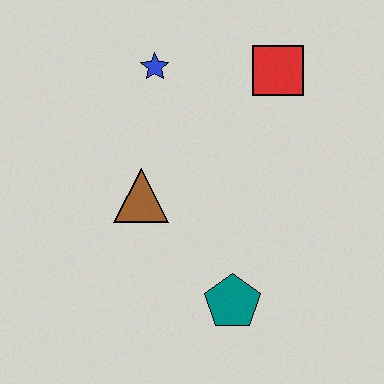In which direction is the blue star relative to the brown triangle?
The blue star is above the brown triangle.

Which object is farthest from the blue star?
The teal pentagon is farthest from the blue star.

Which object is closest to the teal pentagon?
The brown triangle is closest to the teal pentagon.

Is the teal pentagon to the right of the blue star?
Yes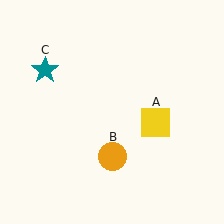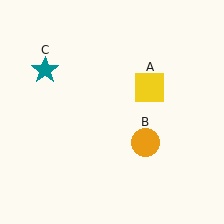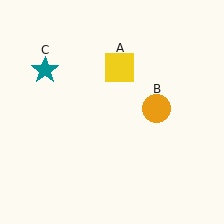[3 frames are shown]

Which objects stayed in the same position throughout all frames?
Teal star (object C) remained stationary.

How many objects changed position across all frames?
2 objects changed position: yellow square (object A), orange circle (object B).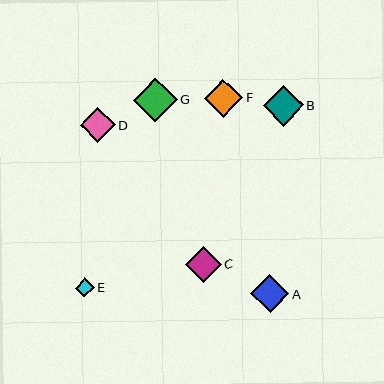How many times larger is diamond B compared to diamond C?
Diamond B is approximately 1.1 times the size of diamond C.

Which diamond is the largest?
Diamond G is the largest with a size of approximately 44 pixels.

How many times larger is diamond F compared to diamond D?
Diamond F is approximately 1.1 times the size of diamond D.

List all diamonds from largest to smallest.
From largest to smallest: G, B, F, A, C, D, E.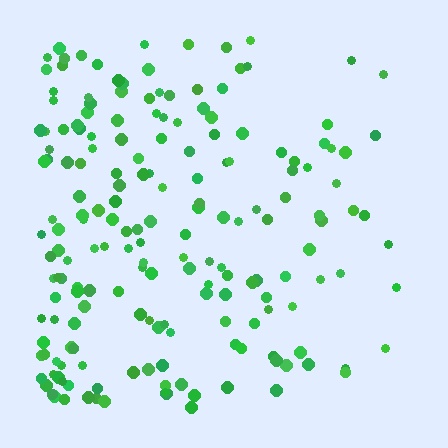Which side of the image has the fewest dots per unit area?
The right.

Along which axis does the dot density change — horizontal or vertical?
Horizontal.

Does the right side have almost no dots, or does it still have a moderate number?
Still a moderate number, just noticeably fewer than the left.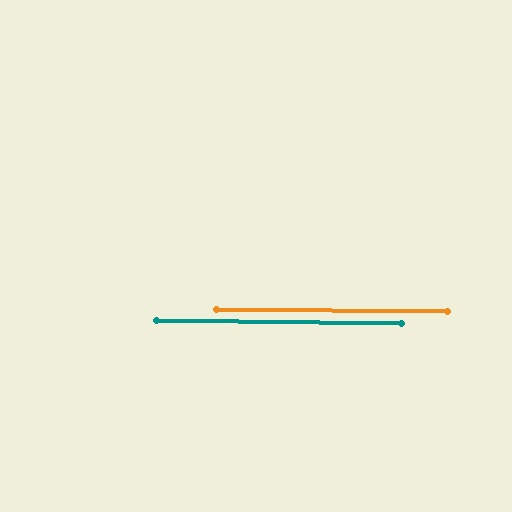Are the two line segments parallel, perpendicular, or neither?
Parallel — their directions differ by only 0.1°.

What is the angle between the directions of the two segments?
Approximately 0 degrees.